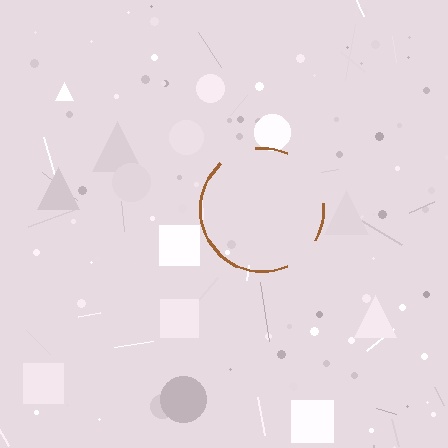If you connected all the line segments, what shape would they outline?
They would outline a circle.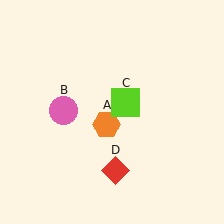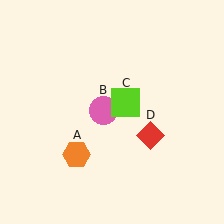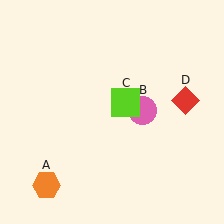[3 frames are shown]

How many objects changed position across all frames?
3 objects changed position: orange hexagon (object A), pink circle (object B), red diamond (object D).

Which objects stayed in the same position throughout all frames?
Lime square (object C) remained stationary.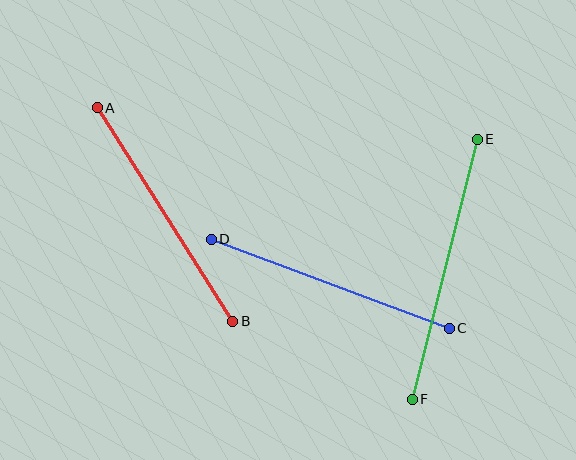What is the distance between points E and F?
The distance is approximately 268 pixels.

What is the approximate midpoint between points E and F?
The midpoint is at approximately (445, 269) pixels.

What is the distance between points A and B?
The distance is approximately 253 pixels.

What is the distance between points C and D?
The distance is approximately 254 pixels.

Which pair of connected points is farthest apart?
Points E and F are farthest apart.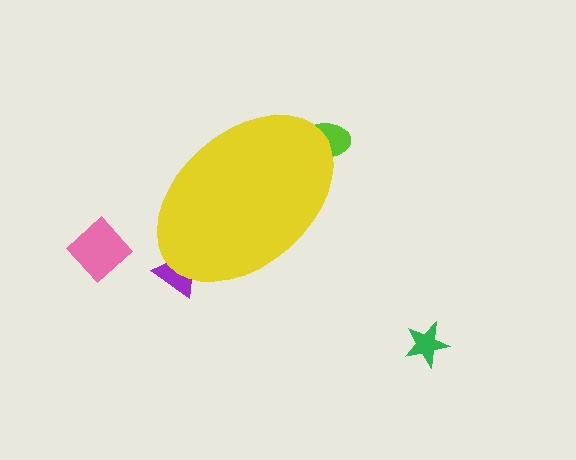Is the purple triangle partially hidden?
Yes, the purple triangle is partially hidden behind the yellow ellipse.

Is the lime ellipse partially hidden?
Yes, the lime ellipse is partially hidden behind the yellow ellipse.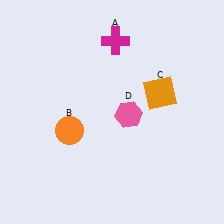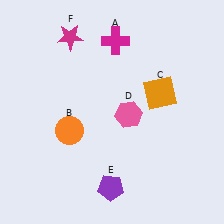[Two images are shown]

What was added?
A purple pentagon (E), a magenta star (F) were added in Image 2.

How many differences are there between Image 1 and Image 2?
There are 2 differences between the two images.